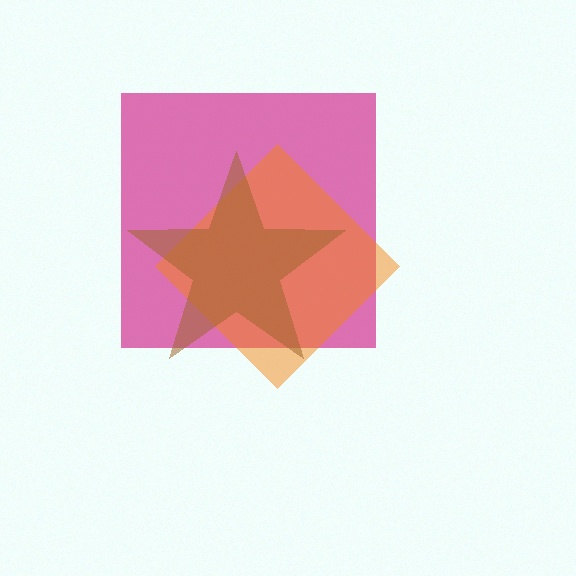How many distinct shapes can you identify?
There are 3 distinct shapes: a magenta square, an orange diamond, a brown star.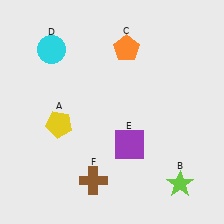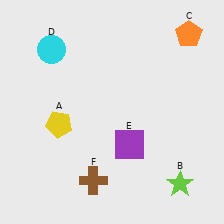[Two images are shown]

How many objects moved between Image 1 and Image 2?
1 object moved between the two images.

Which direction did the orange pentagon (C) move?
The orange pentagon (C) moved right.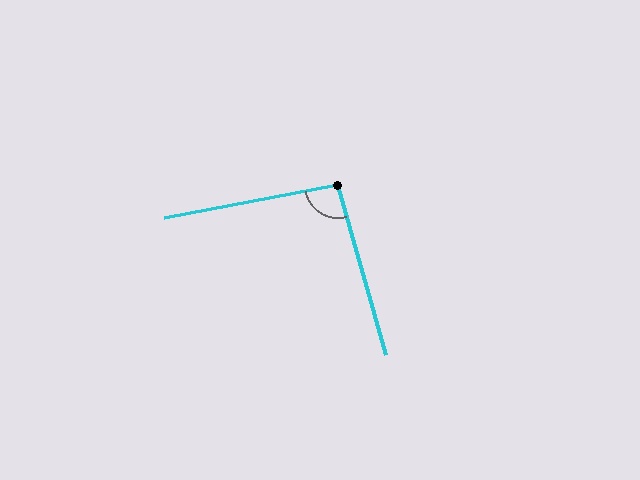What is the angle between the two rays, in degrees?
Approximately 95 degrees.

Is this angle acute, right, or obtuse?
It is approximately a right angle.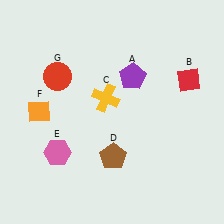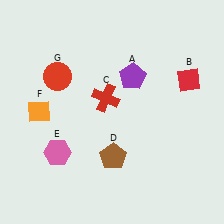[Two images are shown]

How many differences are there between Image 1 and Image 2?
There is 1 difference between the two images.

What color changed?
The cross (C) changed from yellow in Image 1 to red in Image 2.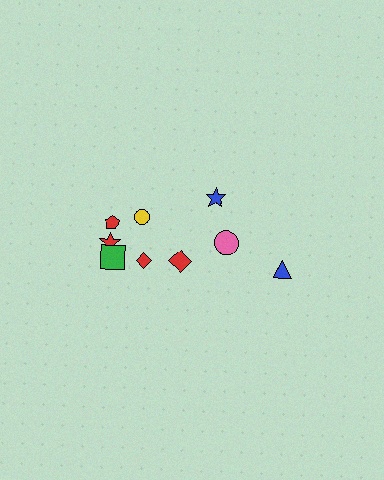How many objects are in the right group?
There are 3 objects.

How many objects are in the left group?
There are 6 objects.